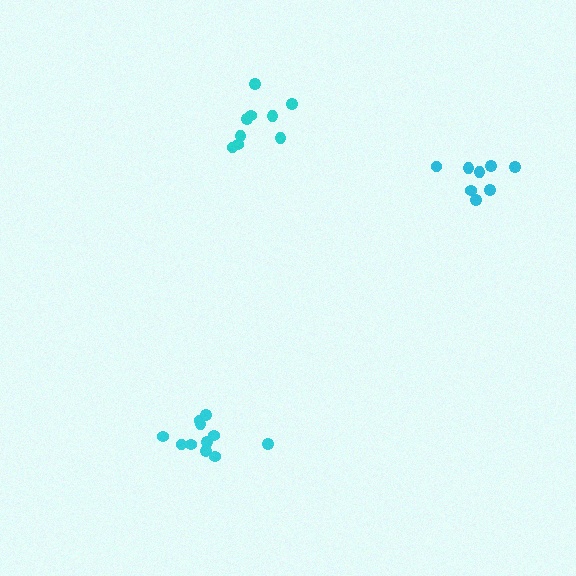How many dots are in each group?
Group 1: 8 dots, Group 2: 9 dots, Group 3: 11 dots (28 total).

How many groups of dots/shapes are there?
There are 3 groups.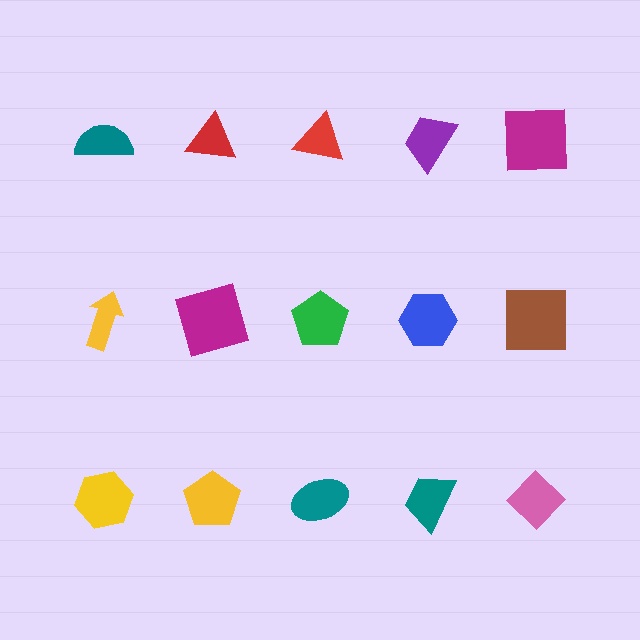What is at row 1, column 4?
A purple trapezoid.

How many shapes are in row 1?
5 shapes.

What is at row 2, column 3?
A green pentagon.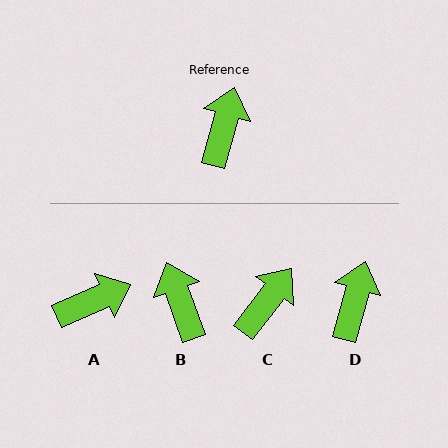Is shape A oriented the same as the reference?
No, it is off by about 51 degrees.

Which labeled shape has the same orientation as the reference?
D.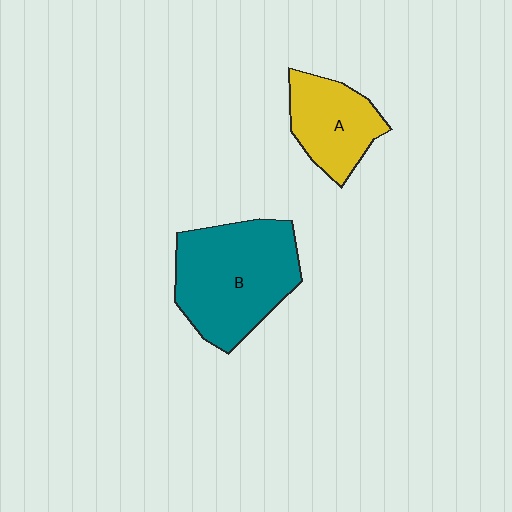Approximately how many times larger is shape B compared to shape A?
Approximately 1.7 times.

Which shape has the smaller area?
Shape A (yellow).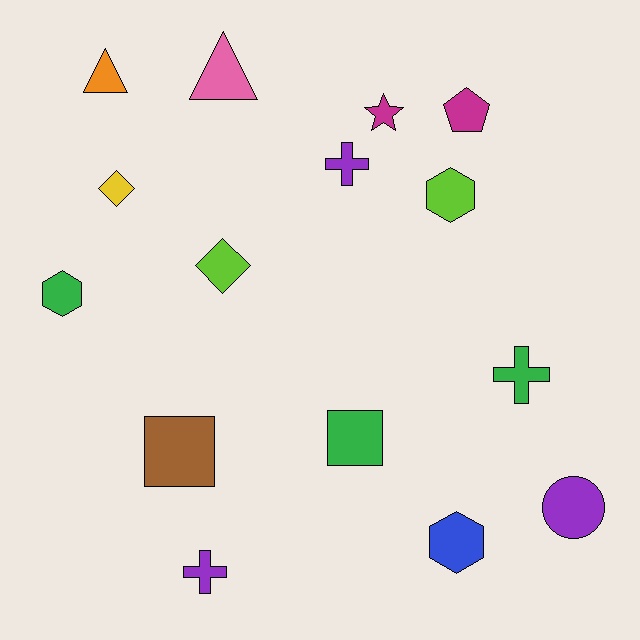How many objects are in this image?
There are 15 objects.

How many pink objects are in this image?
There is 1 pink object.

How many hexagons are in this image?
There are 3 hexagons.